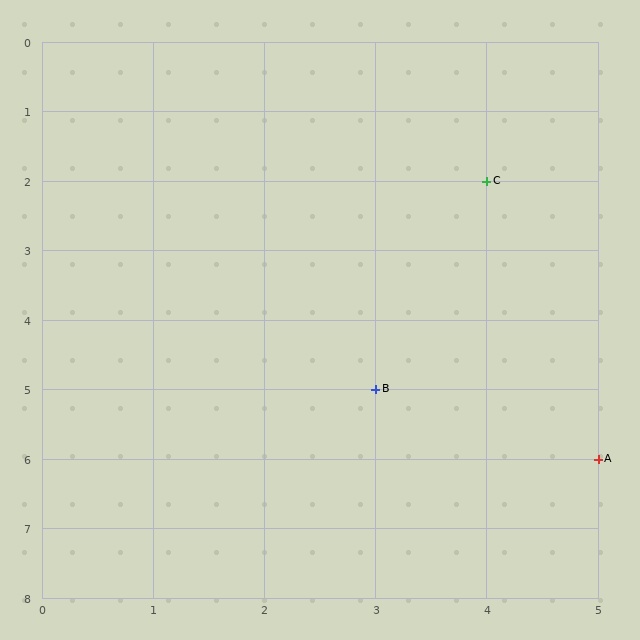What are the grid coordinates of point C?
Point C is at grid coordinates (4, 2).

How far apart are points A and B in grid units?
Points A and B are 2 columns and 1 row apart (about 2.2 grid units diagonally).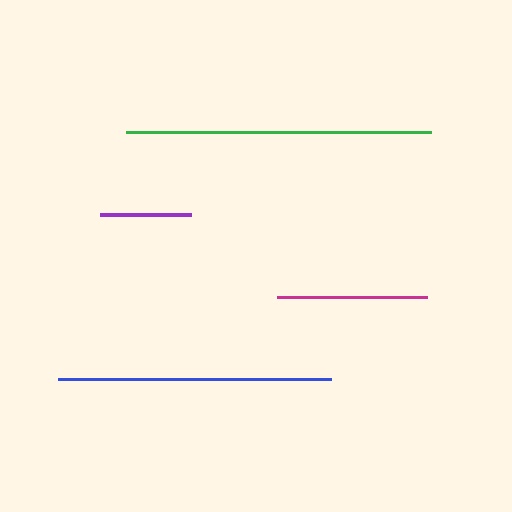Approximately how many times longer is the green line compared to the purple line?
The green line is approximately 3.3 times the length of the purple line.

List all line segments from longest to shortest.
From longest to shortest: green, blue, magenta, purple.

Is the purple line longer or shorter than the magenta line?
The magenta line is longer than the purple line.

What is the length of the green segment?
The green segment is approximately 305 pixels long.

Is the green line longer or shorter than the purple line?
The green line is longer than the purple line.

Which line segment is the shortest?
The purple line is the shortest at approximately 92 pixels.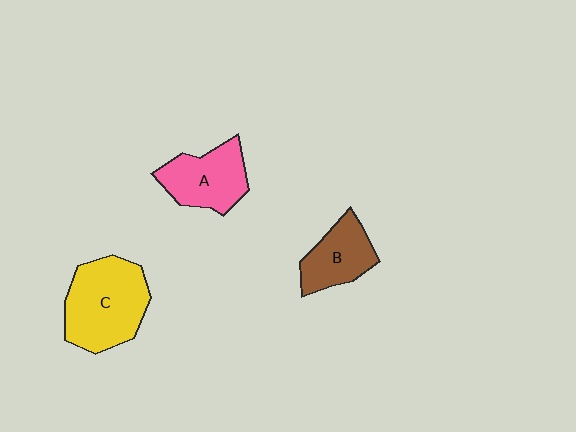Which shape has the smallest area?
Shape B (brown).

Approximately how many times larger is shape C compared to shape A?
Approximately 1.4 times.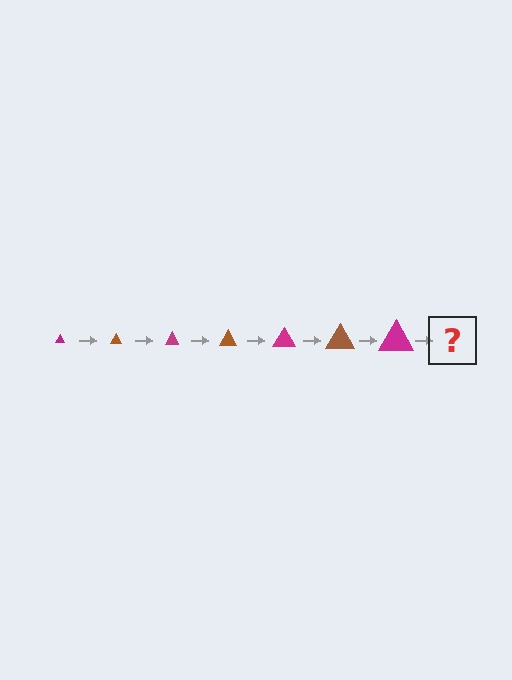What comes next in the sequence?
The next element should be a brown triangle, larger than the previous one.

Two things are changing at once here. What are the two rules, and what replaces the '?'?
The two rules are that the triangle grows larger each step and the color cycles through magenta and brown. The '?' should be a brown triangle, larger than the previous one.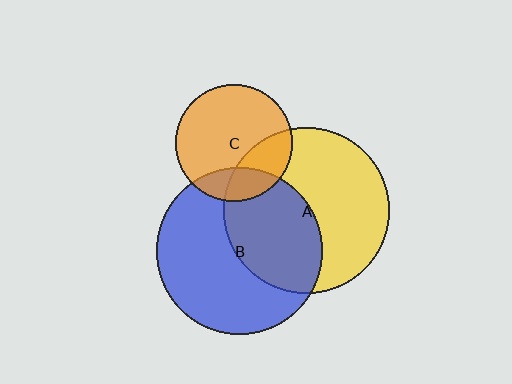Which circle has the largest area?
Circle B (blue).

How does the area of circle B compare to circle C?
Approximately 2.0 times.